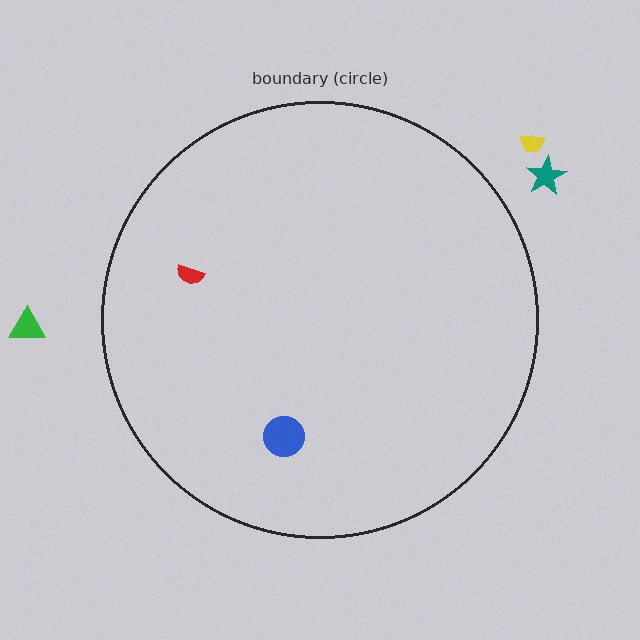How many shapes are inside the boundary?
2 inside, 3 outside.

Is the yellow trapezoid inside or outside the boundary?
Outside.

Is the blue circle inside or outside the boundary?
Inside.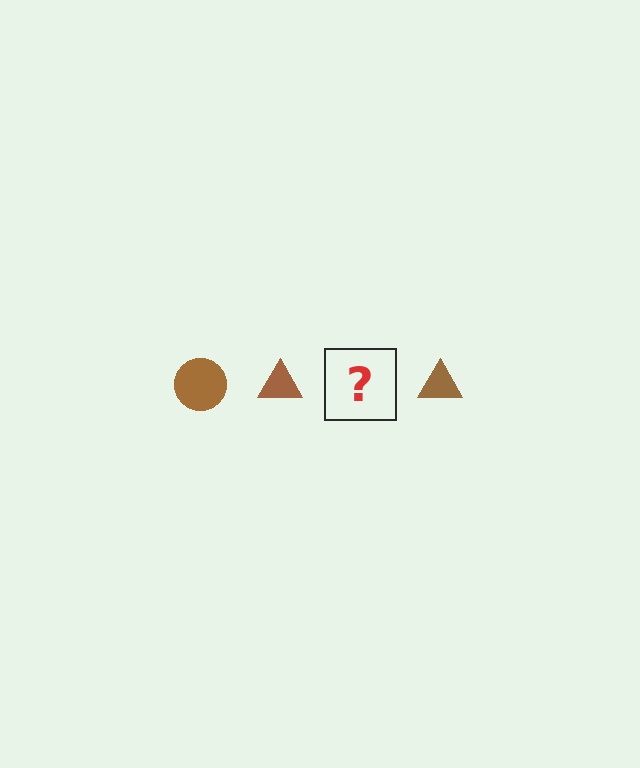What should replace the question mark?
The question mark should be replaced with a brown circle.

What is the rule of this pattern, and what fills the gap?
The rule is that the pattern cycles through circle, triangle shapes in brown. The gap should be filled with a brown circle.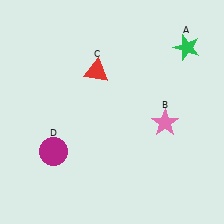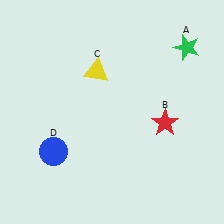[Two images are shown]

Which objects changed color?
B changed from pink to red. C changed from red to yellow. D changed from magenta to blue.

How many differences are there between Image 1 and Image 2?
There are 3 differences between the two images.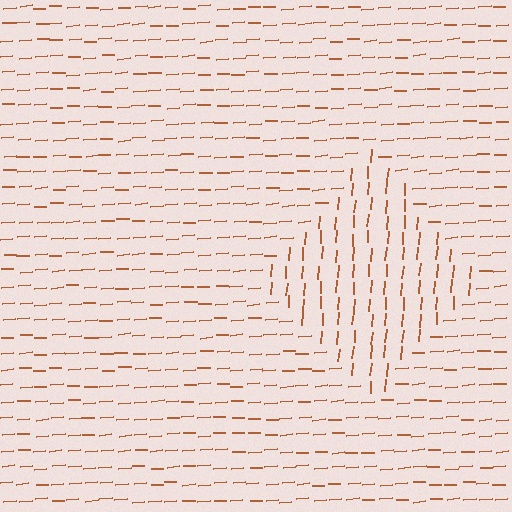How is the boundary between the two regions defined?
The boundary is defined purely by a change in line orientation (approximately 82 degrees difference). All lines are the same color and thickness.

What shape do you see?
I see a diamond.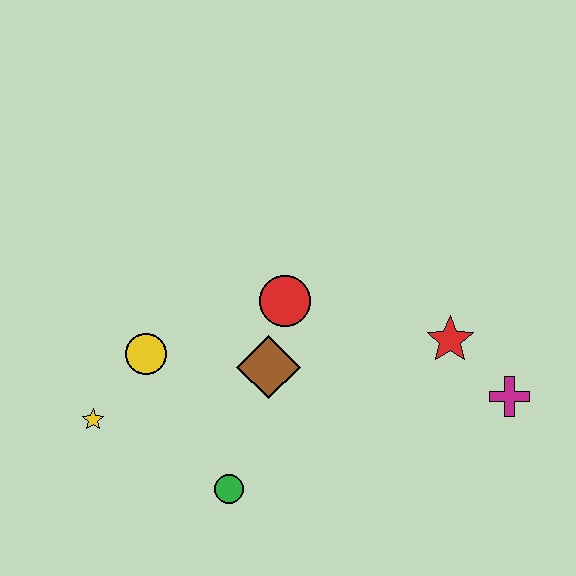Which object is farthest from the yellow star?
The magenta cross is farthest from the yellow star.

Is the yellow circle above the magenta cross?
Yes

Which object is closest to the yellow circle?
The yellow star is closest to the yellow circle.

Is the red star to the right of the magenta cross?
No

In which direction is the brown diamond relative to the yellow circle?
The brown diamond is to the right of the yellow circle.